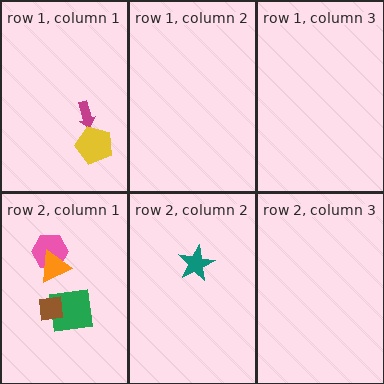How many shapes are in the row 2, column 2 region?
1.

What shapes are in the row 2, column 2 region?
The teal star.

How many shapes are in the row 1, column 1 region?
2.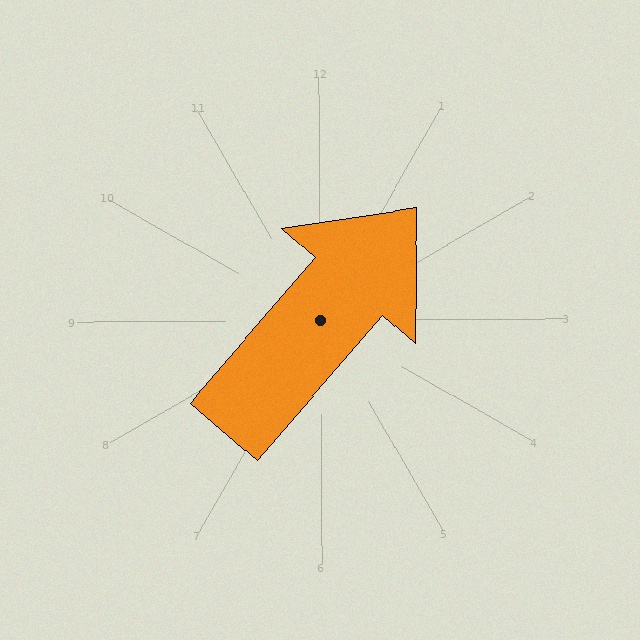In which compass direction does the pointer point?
Northeast.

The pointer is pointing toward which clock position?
Roughly 1 o'clock.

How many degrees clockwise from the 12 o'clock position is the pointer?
Approximately 41 degrees.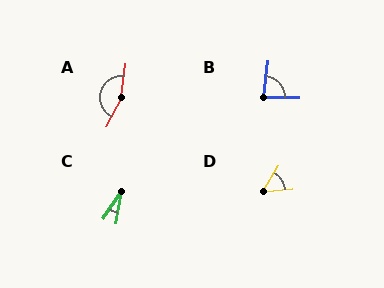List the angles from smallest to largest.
C (24°), D (54°), B (84°), A (160°).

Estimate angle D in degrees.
Approximately 54 degrees.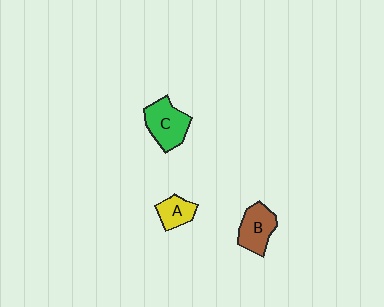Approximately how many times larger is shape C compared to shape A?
Approximately 1.7 times.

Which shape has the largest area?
Shape C (green).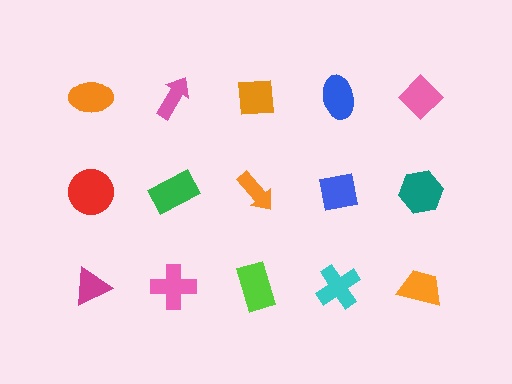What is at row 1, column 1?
An orange ellipse.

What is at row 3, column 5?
An orange trapezoid.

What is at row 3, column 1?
A magenta triangle.